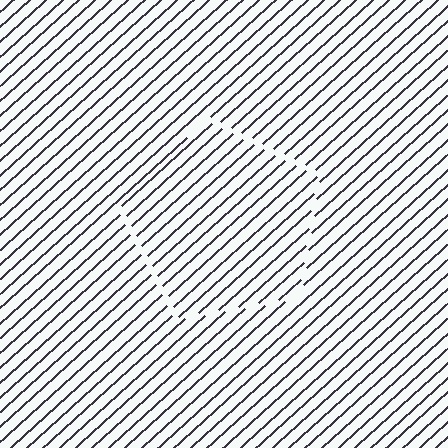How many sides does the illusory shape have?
5 sides — the line-ends trace a pentagon.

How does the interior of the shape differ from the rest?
The interior of the shape contains the same grating, shifted by half a period — the contour is defined by the phase discontinuity where line-ends from the inner and outer gratings abut.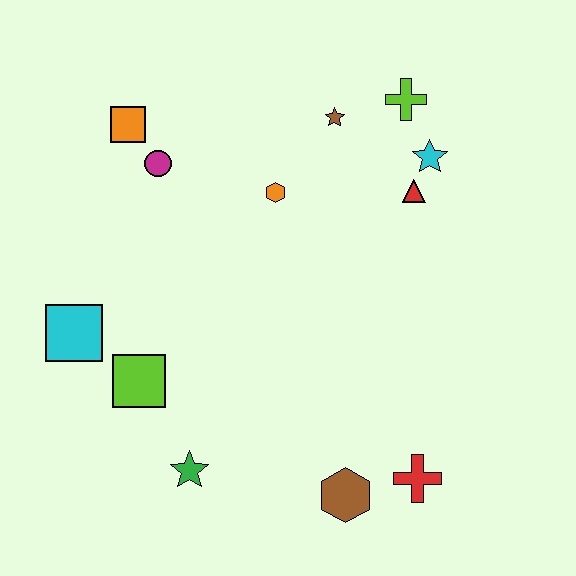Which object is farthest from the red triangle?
The cyan square is farthest from the red triangle.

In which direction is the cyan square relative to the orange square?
The cyan square is below the orange square.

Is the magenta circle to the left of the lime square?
No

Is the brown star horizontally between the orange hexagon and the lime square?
No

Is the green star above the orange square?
No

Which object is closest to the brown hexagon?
The red cross is closest to the brown hexagon.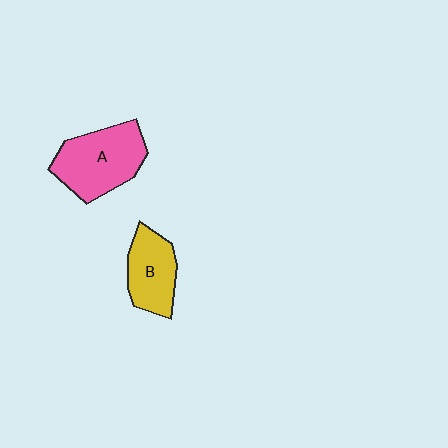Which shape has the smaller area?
Shape B (yellow).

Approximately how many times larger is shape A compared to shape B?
Approximately 1.4 times.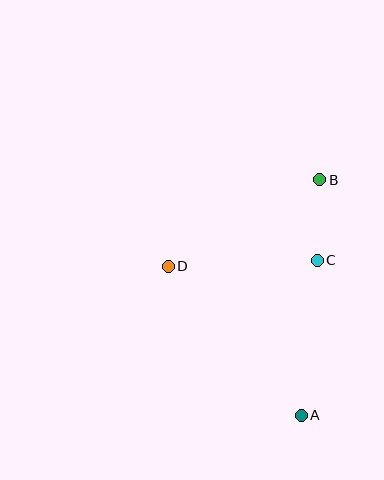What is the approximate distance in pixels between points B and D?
The distance between B and D is approximately 174 pixels.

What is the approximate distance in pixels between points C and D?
The distance between C and D is approximately 149 pixels.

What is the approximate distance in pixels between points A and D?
The distance between A and D is approximately 200 pixels.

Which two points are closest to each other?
Points B and C are closest to each other.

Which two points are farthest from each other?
Points A and B are farthest from each other.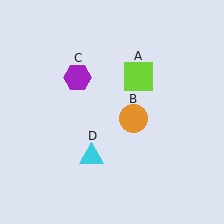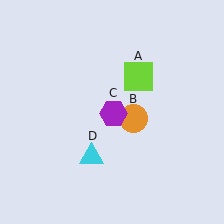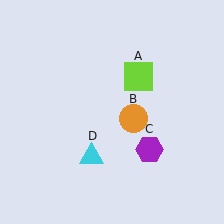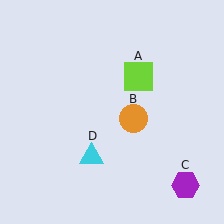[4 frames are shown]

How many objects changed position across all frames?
1 object changed position: purple hexagon (object C).